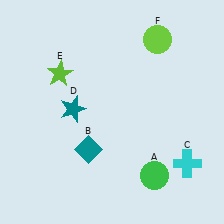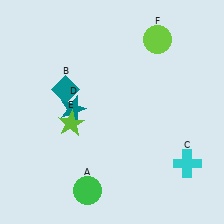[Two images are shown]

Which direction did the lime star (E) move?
The lime star (E) moved down.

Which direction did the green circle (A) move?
The green circle (A) moved left.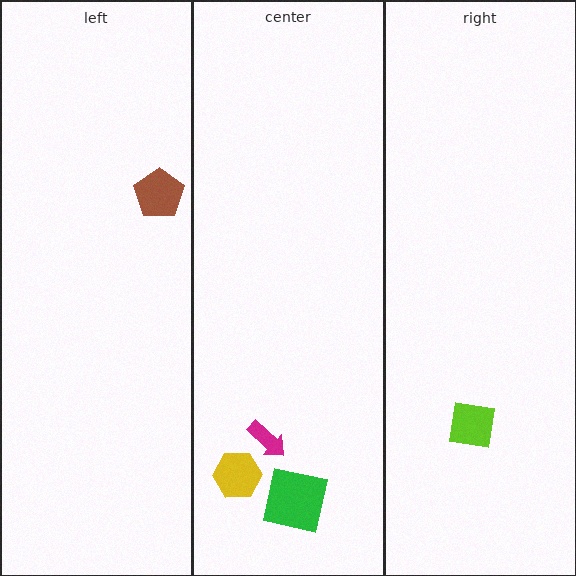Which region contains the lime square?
The right region.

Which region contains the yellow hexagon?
The center region.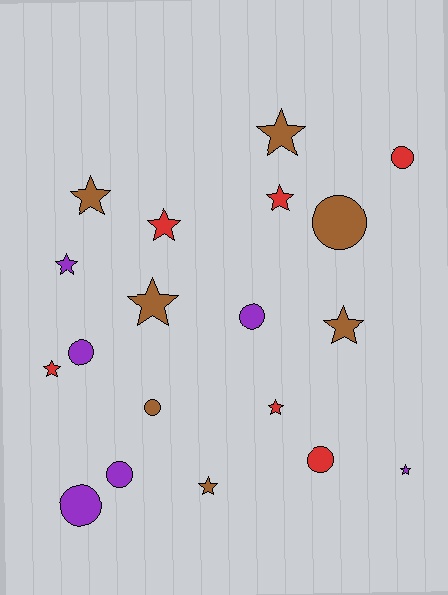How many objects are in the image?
There are 19 objects.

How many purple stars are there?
There are 2 purple stars.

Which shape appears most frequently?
Star, with 11 objects.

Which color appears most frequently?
Brown, with 7 objects.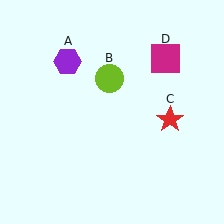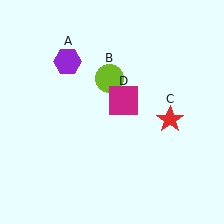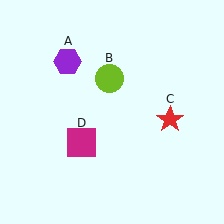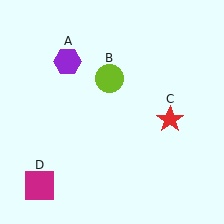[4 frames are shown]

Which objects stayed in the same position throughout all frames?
Purple hexagon (object A) and lime circle (object B) and red star (object C) remained stationary.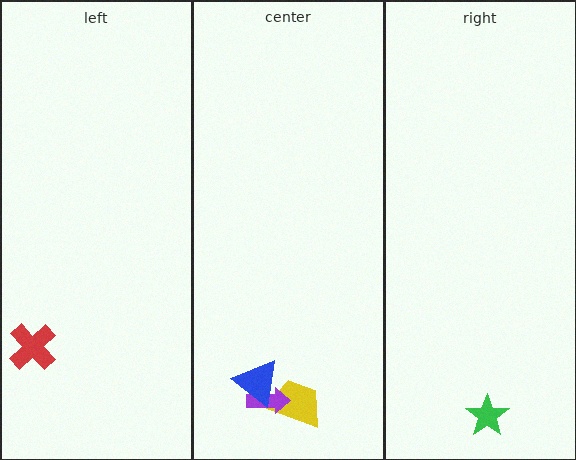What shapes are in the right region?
The green star.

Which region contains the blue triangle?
The center region.